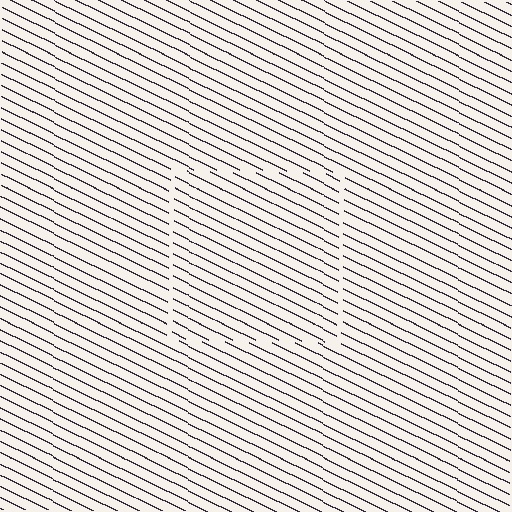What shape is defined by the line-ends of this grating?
An illusory square. The interior of the shape contains the same grating, shifted by half a period — the contour is defined by the phase discontinuity where line-ends from the inner and outer gratings abut.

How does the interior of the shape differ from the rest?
The interior of the shape contains the same grating, shifted by half a period — the contour is defined by the phase discontinuity where line-ends from the inner and outer gratings abut.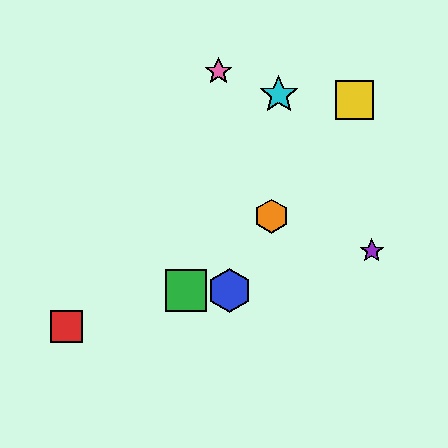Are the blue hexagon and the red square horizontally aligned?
No, the blue hexagon is at y≈290 and the red square is at y≈326.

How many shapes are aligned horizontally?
2 shapes (the blue hexagon, the green square) are aligned horizontally.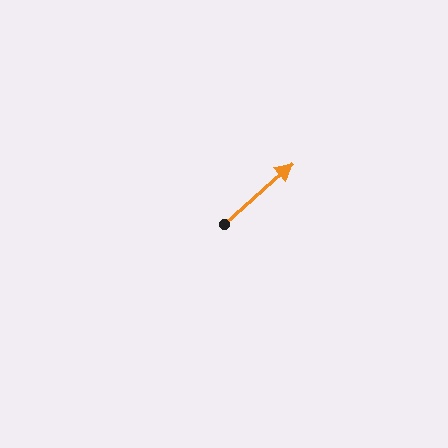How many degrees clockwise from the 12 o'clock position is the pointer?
Approximately 49 degrees.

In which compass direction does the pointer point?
Northeast.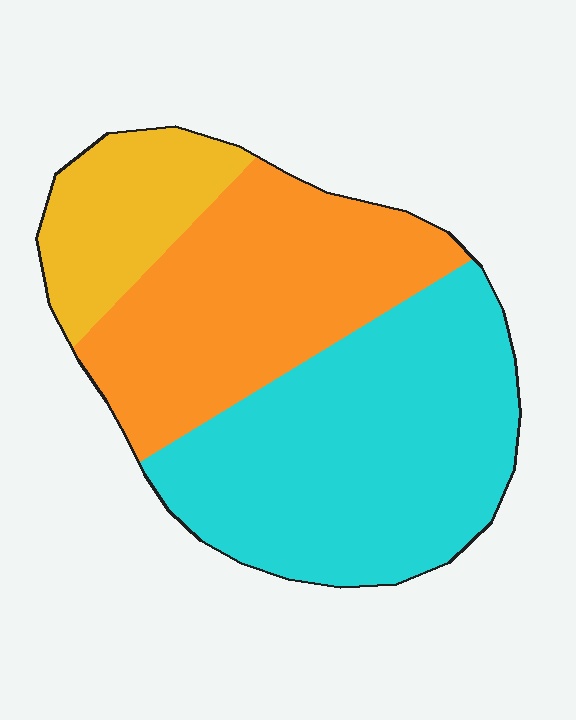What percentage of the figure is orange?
Orange takes up about three eighths (3/8) of the figure.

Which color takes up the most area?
Cyan, at roughly 50%.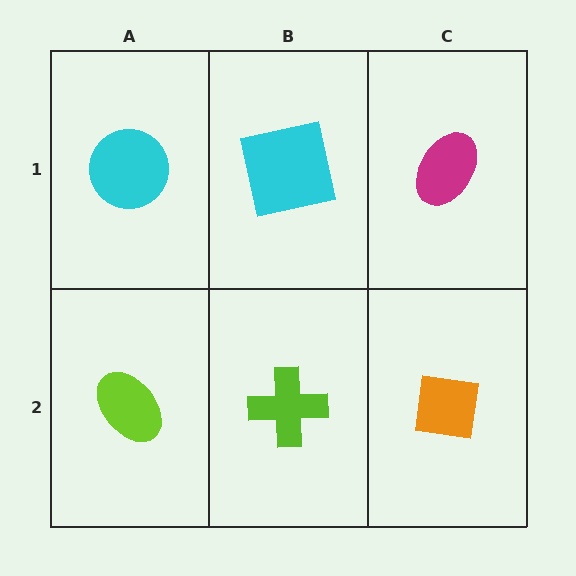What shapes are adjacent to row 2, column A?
A cyan circle (row 1, column A), a lime cross (row 2, column B).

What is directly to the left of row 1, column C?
A cyan square.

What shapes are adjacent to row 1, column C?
An orange square (row 2, column C), a cyan square (row 1, column B).